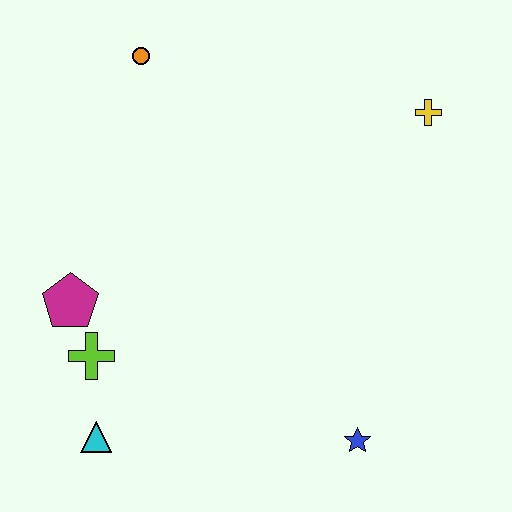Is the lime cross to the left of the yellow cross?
Yes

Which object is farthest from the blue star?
The orange circle is farthest from the blue star.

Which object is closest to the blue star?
The cyan triangle is closest to the blue star.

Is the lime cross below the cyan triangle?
No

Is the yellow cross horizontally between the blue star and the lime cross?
No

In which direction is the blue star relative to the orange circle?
The blue star is below the orange circle.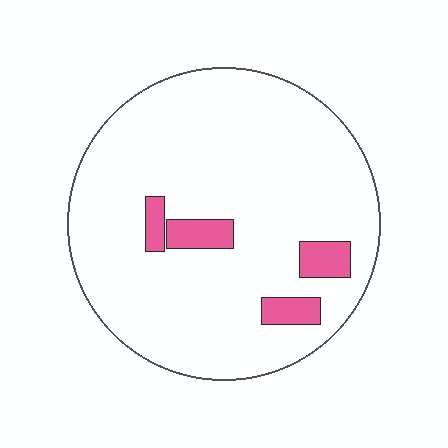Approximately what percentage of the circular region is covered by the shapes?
Approximately 10%.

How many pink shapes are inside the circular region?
4.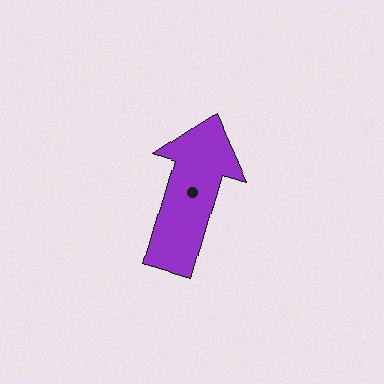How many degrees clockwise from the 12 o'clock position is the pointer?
Approximately 16 degrees.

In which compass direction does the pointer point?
North.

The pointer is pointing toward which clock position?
Roughly 1 o'clock.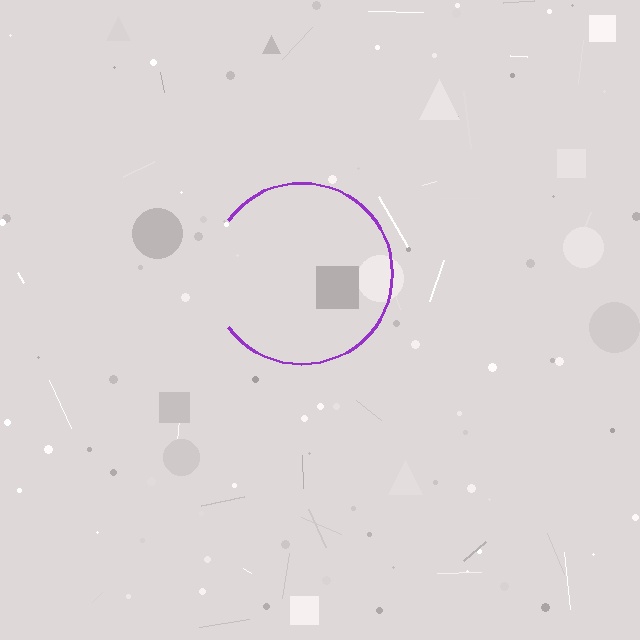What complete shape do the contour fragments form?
The contour fragments form a circle.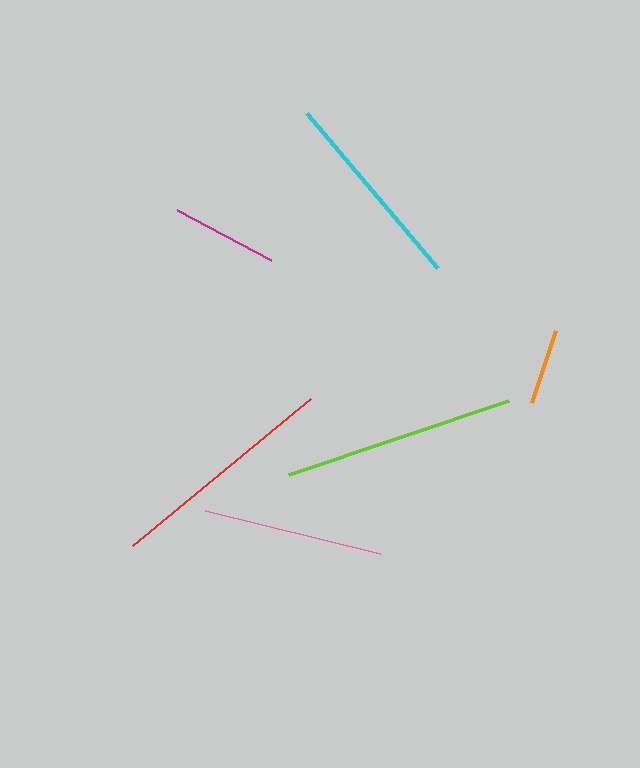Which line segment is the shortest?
The orange line is the shortest at approximately 76 pixels.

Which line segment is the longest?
The lime line is the longest at approximately 233 pixels.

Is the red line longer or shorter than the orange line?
The red line is longer than the orange line.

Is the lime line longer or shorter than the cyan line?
The lime line is longer than the cyan line.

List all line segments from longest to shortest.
From longest to shortest: lime, red, cyan, pink, magenta, orange.